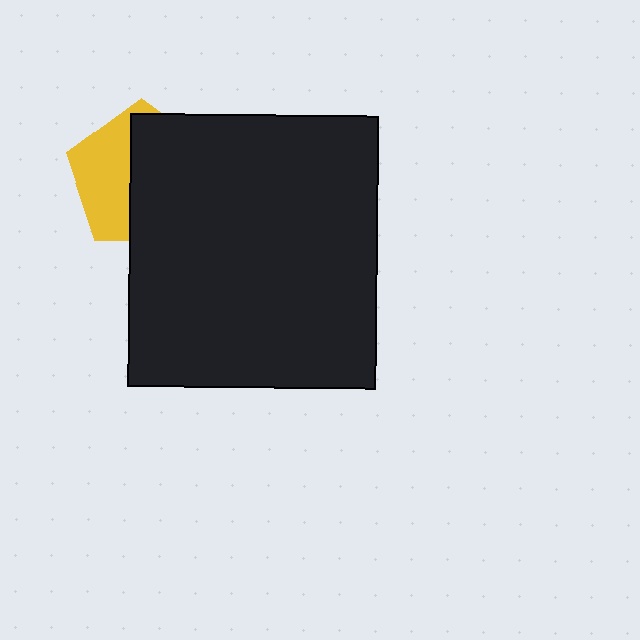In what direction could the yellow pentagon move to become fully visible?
The yellow pentagon could move left. That would shift it out from behind the black rectangle entirely.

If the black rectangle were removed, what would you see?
You would see the complete yellow pentagon.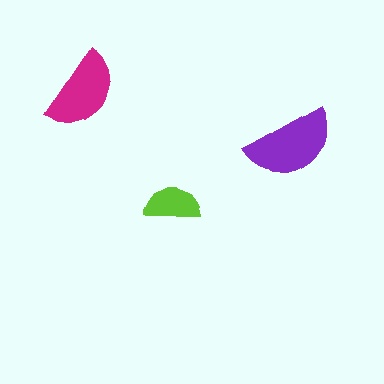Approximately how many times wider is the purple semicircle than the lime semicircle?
About 1.5 times wider.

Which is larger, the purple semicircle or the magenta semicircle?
The purple one.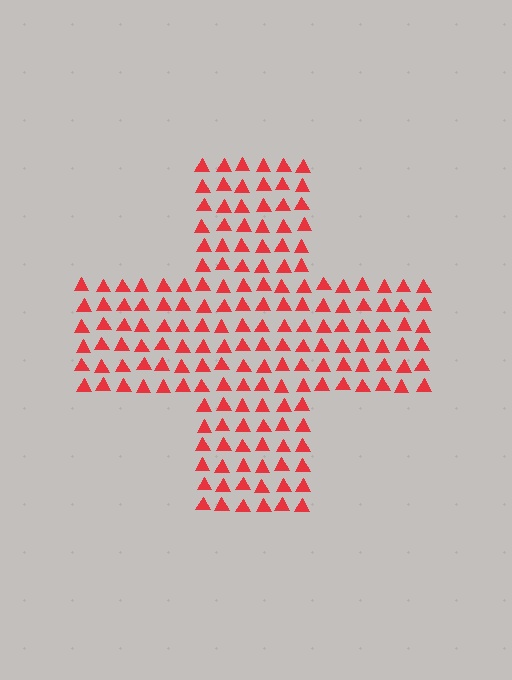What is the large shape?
The large shape is a cross.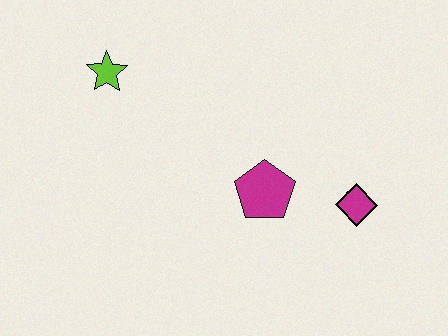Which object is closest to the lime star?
The magenta pentagon is closest to the lime star.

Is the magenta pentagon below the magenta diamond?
No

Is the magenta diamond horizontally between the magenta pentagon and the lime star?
No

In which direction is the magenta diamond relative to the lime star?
The magenta diamond is to the right of the lime star.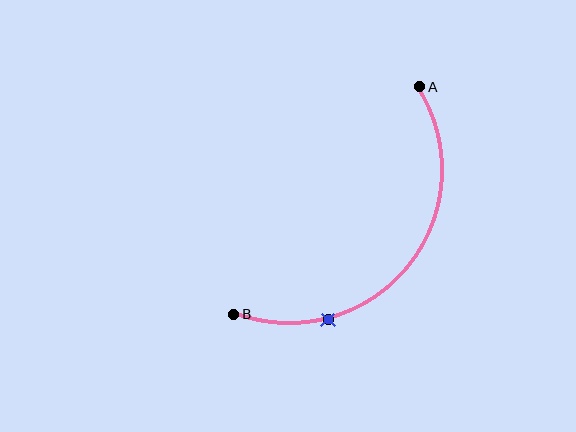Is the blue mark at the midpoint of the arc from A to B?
No. The blue mark lies on the arc but is closer to endpoint B. The arc midpoint would be at the point on the curve equidistant along the arc from both A and B.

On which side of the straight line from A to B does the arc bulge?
The arc bulges below and to the right of the straight line connecting A and B.